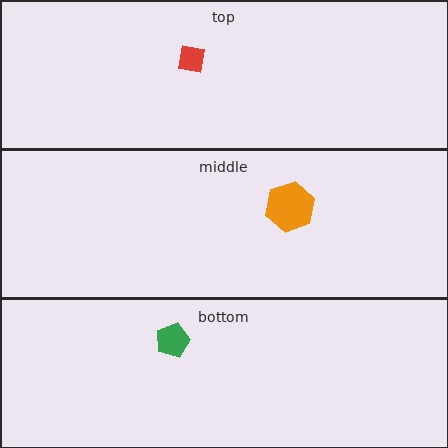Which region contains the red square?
The top region.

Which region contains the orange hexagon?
The middle region.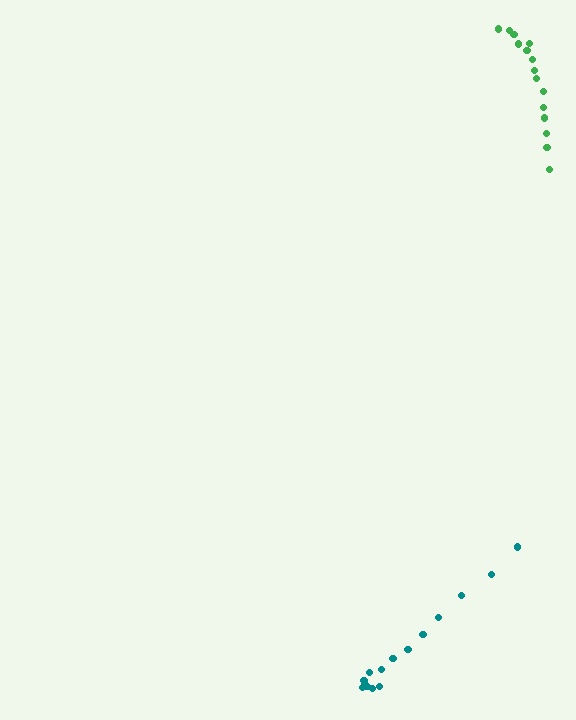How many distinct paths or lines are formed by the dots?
There are 2 distinct paths.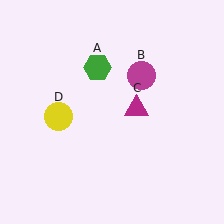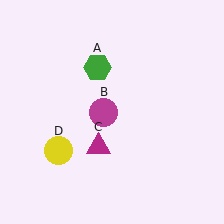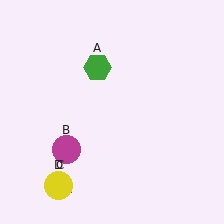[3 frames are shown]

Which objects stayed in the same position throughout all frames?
Green hexagon (object A) remained stationary.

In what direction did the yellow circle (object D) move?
The yellow circle (object D) moved down.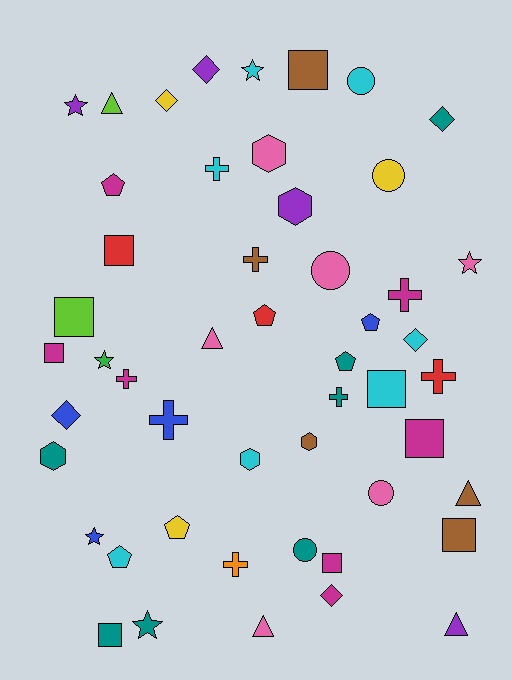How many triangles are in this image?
There are 5 triangles.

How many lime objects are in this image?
There are 2 lime objects.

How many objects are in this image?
There are 50 objects.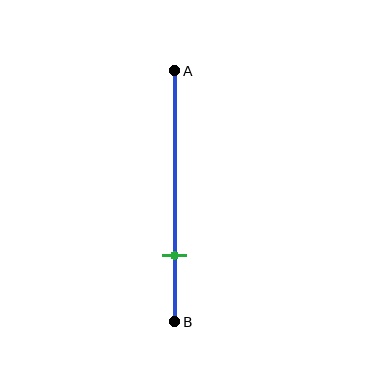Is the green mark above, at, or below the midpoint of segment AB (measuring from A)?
The green mark is below the midpoint of segment AB.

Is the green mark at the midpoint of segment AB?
No, the mark is at about 75% from A, not at the 50% midpoint.